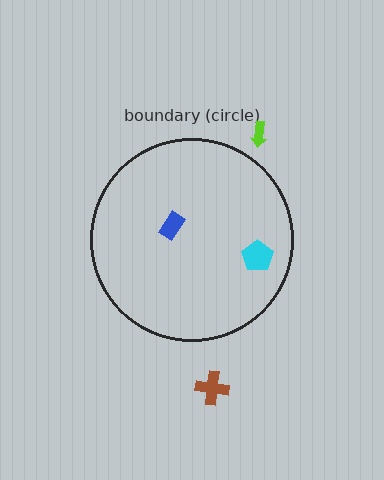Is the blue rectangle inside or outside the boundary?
Inside.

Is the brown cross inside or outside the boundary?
Outside.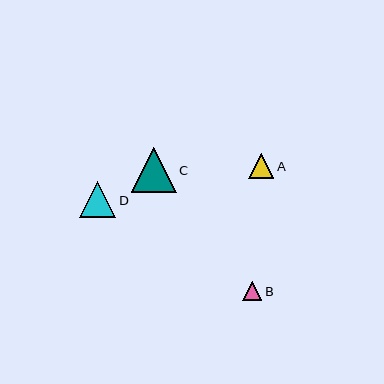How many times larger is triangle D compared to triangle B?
Triangle D is approximately 1.9 times the size of triangle B.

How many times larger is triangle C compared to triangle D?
Triangle C is approximately 1.2 times the size of triangle D.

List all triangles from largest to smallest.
From largest to smallest: C, D, A, B.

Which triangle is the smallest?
Triangle B is the smallest with a size of approximately 19 pixels.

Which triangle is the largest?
Triangle C is the largest with a size of approximately 45 pixels.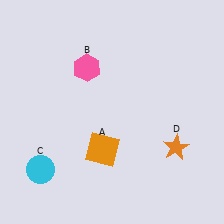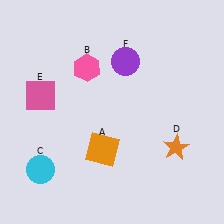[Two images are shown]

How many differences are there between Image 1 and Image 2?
There are 2 differences between the two images.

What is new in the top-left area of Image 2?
A pink square (E) was added in the top-left area of Image 2.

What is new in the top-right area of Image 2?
A purple circle (F) was added in the top-right area of Image 2.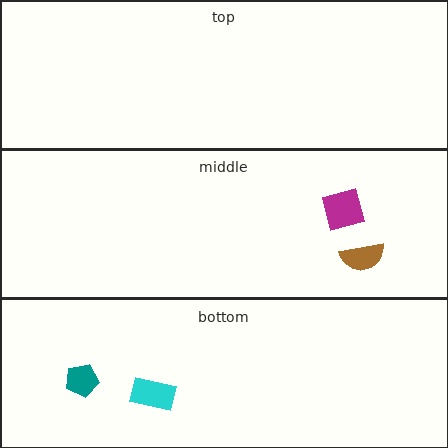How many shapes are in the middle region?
2.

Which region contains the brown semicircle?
The middle region.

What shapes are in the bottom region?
The cyan rectangle, the teal pentagon.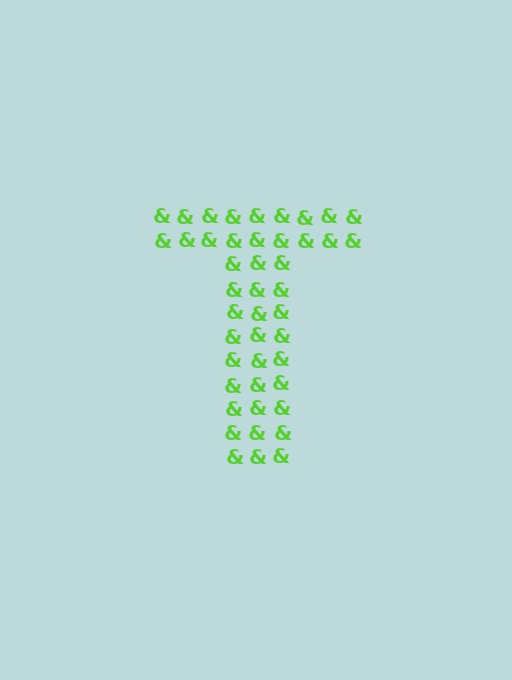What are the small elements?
The small elements are ampersands.